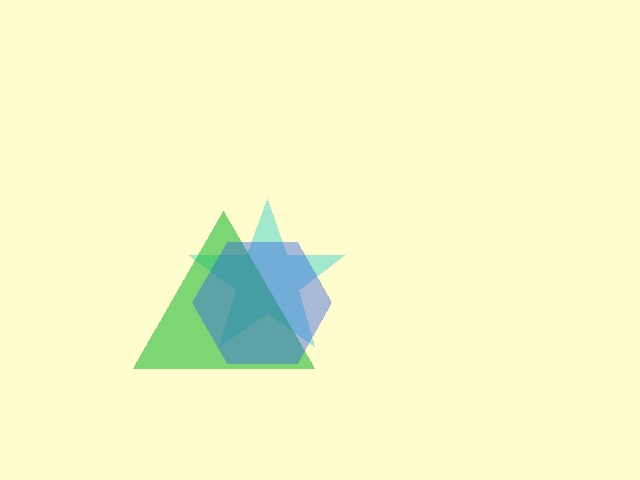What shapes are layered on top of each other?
The layered shapes are: a cyan star, a green triangle, a blue hexagon.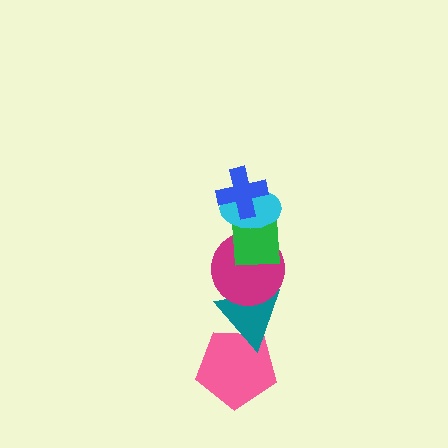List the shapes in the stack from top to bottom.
From top to bottom: the blue cross, the cyan ellipse, the green square, the magenta circle, the teal triangle, the pink pentagon.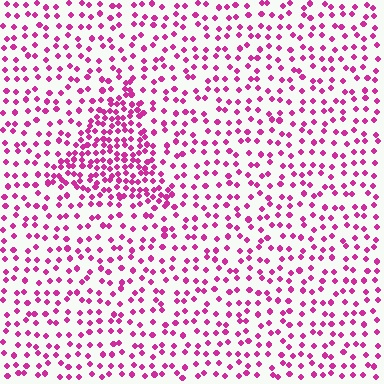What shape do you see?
I see a triangle.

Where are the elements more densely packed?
The elements are more densely packed inside the triangle boundary.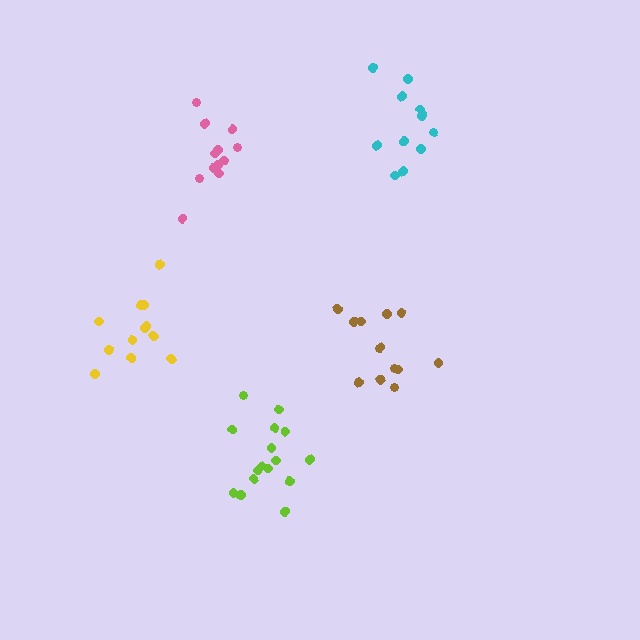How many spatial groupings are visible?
There are 5 spatial groupings.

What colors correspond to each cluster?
The clusters are colored: brown, yellow, lime, cyan, pink.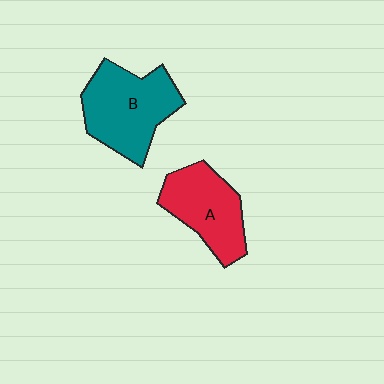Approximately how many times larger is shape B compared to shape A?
Approximately 1.2 times.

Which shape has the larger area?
Shape B (teal).